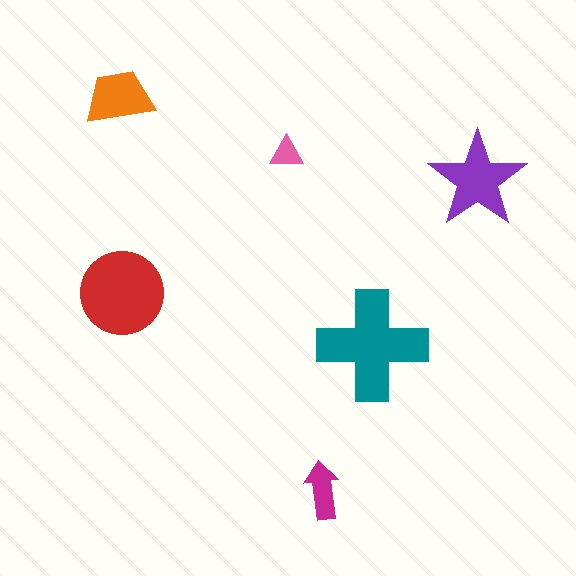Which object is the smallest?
The pink triangle.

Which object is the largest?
The teal cross.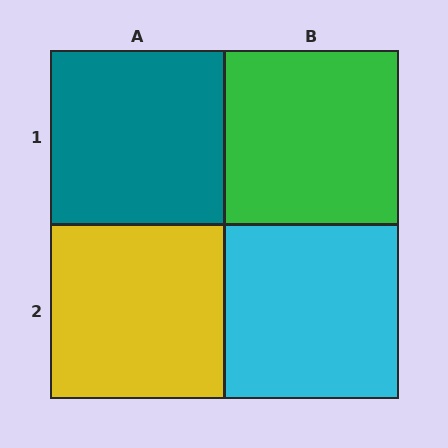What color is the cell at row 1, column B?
Green.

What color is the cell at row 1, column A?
Teal.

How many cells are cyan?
1 cell is cyan.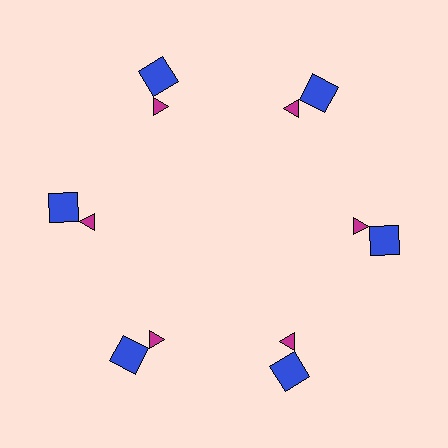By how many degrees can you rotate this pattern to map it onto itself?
The pattern maps onto itself every 60 degrees of rotation.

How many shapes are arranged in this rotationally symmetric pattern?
There are 12 shapes, arranged in 6 groups of 2.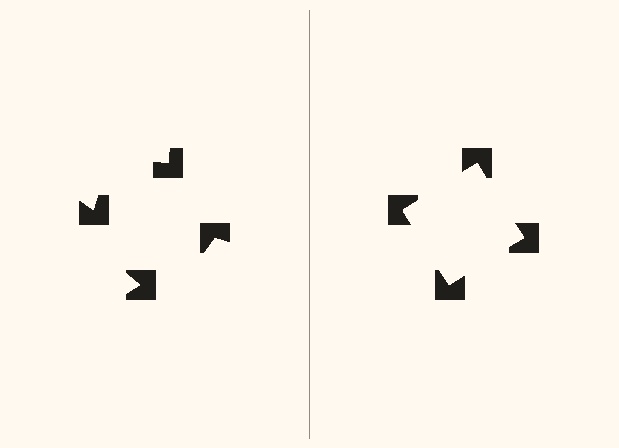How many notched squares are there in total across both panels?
8 — 4 on each side.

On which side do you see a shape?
An illusory square appears on the right side. On the left side the wedge cuts are rotated, so no coherent shape forms.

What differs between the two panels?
The notched squares are positioned identically on both sides; only the wedge orientations differ. On the right they align to a square; on the left they are misaligned.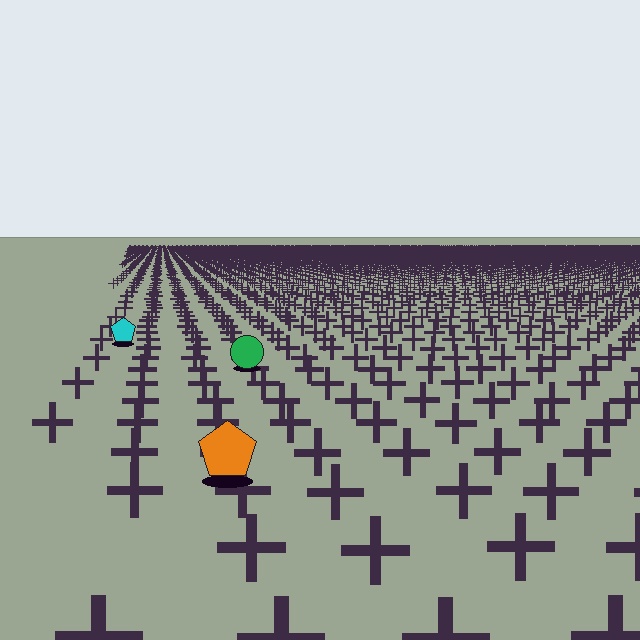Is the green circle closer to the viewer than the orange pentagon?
No. The orange pentagon is closer — you can tell from the texture gradient: the ground texture is coarser near it.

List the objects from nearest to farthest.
From nearest to farthest: the orange pentagon, the green circle, the cyan pentagon.